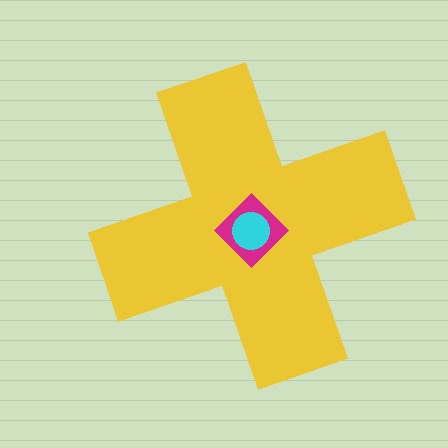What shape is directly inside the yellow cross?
The magenta diamond.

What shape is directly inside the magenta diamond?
The cyan circle.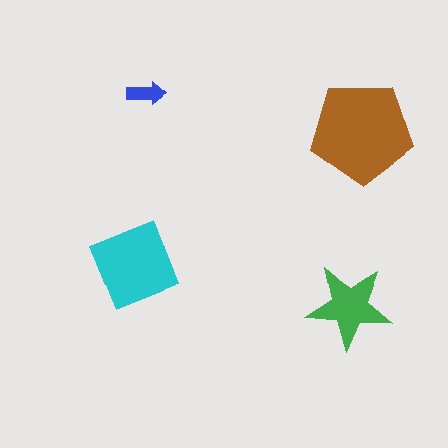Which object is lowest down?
The green star is bottommost.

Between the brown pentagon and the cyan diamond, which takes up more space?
The brown pentagon.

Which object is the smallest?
The blue arrow.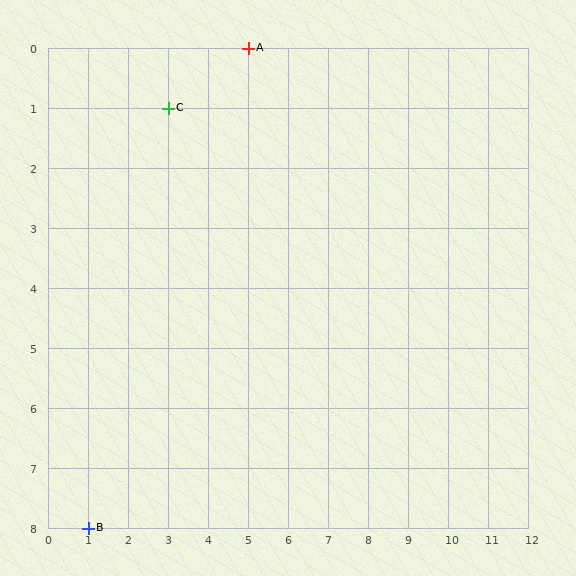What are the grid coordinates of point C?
Point C is at grid coordinates (3, 1).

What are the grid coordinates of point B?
Point B is at grid coordinates (1, 8).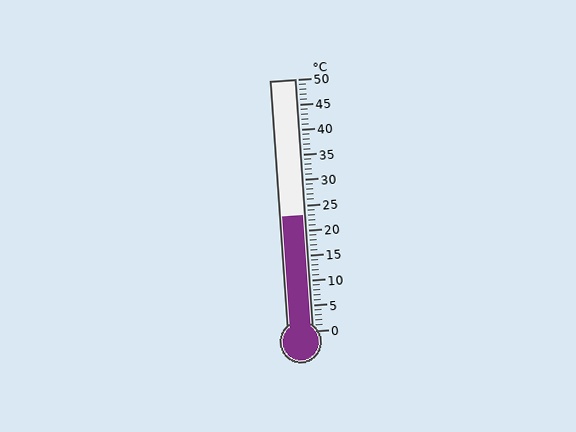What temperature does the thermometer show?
The thermometer shows approximately 23°C.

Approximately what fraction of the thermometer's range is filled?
The thermometer is filled to approximately 45% of its range.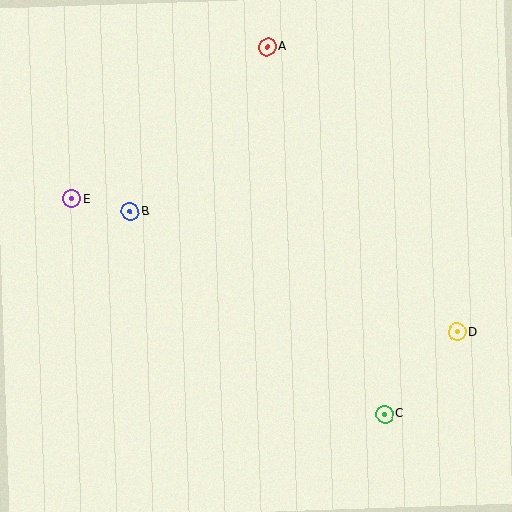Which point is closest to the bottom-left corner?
Point E is closest to the bottom-left corner.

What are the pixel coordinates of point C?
Point C is at (385, 414).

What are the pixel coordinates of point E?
Point E is at (72, 199).